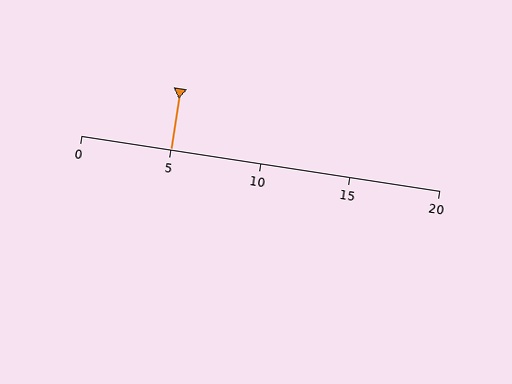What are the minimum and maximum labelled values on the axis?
The axis runs from 0 to 20.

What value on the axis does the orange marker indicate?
The marker indicates approximately 5.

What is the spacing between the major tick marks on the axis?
The major ticks are spaced 5 apart.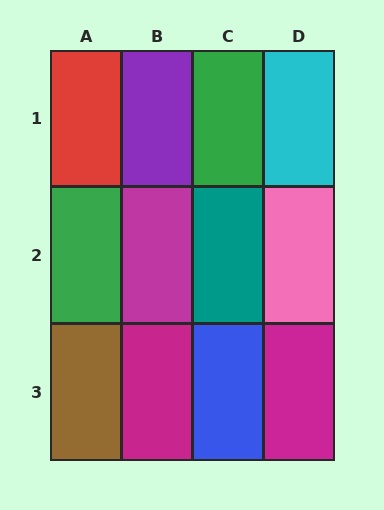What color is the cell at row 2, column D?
Pink.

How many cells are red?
1 cell is red.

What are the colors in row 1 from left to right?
Red, purple, green, cyan.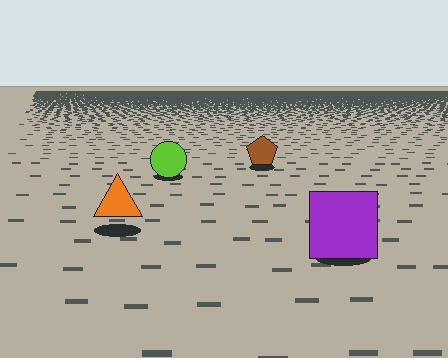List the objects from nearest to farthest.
From nearest to farthest: the purple square, the orange triangle, the lime circle, the brown pentagon.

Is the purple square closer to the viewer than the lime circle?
Yes. The purple square is closer — you can tell from the texture gradient: the ground texture is coarser near it.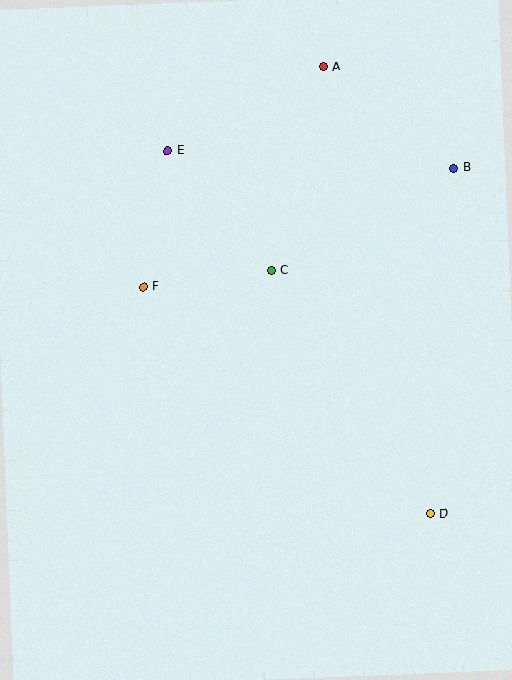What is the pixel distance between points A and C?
The distance between A and C is 210 pixels.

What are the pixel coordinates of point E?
Point E is at (168, 151).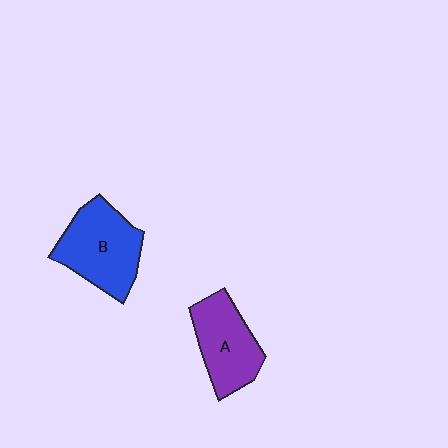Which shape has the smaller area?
Shape A (purple).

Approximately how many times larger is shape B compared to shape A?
Approximately 1.2 times.